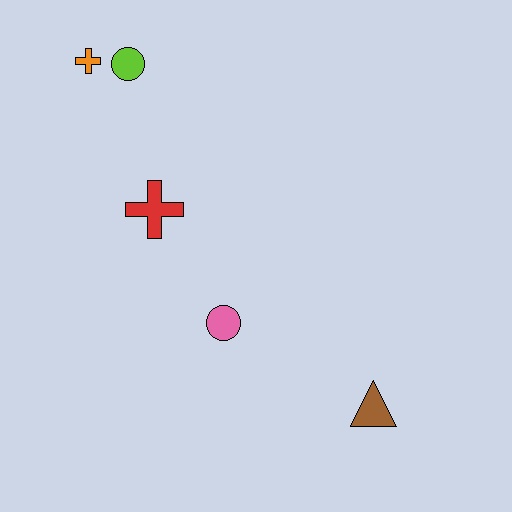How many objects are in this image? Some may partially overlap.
There are 5 objects.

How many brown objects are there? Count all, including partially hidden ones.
There is 1 brown object.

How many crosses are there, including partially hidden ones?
There are 2 crosses.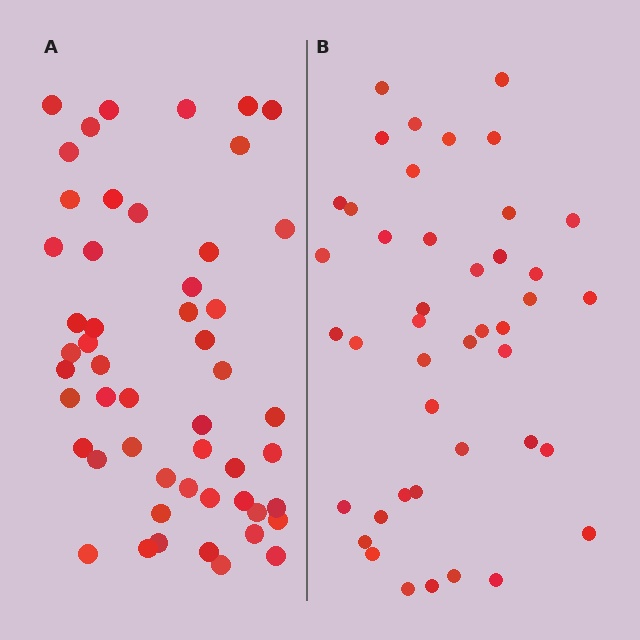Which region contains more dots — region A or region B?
Region A (the left region) has more dots.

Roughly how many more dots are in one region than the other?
Region A has roughly 8 or so more dots than region B.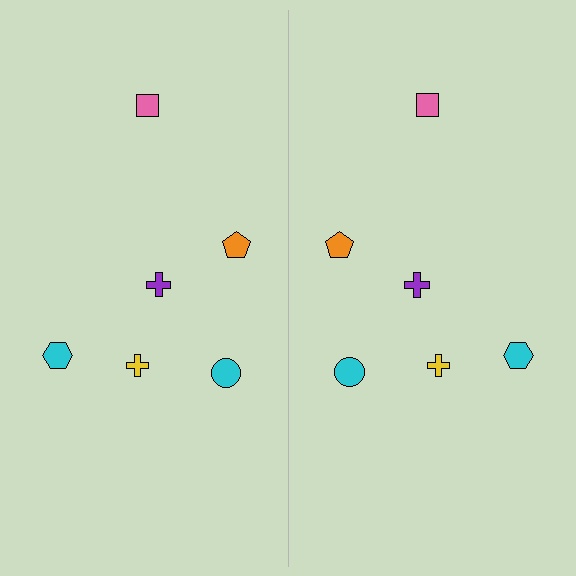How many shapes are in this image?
There are 12 shapes in this image.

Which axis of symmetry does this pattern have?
The pattern has a vertical axis of symmetry running through the center of the image.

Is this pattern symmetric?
Yes, this pattern has bilateral (reflection) symmetry.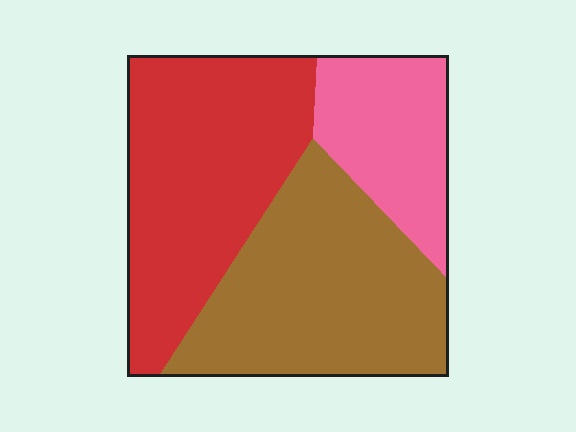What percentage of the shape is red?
Red takes up about two fifths (2/5) of the shape.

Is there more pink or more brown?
Brown.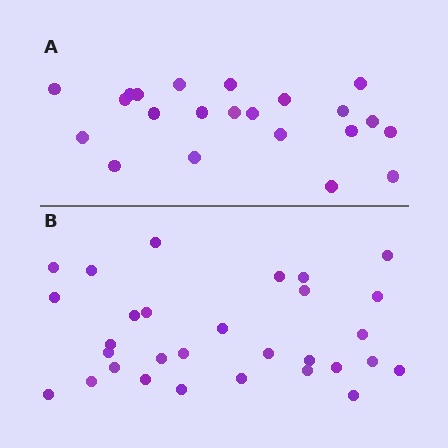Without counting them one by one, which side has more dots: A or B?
Region B (the bottom region) has more dots.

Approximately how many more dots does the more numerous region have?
Region B has roughly 8 or so more dots than region A.